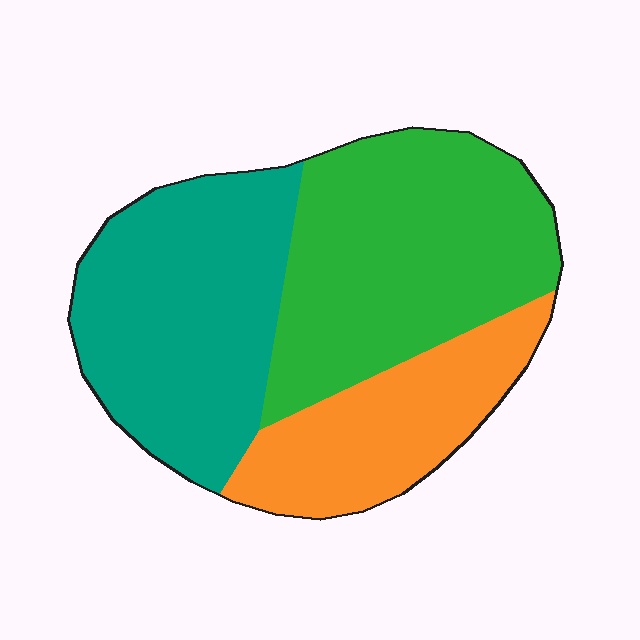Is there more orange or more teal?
Teal.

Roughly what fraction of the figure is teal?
Teal covers 37% of the figure.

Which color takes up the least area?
Orange, at roughly 25%.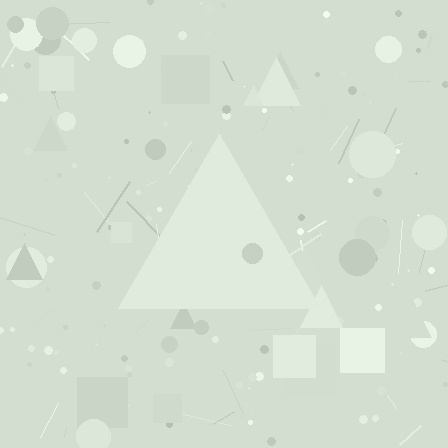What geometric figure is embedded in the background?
A triangle is embedded in the background.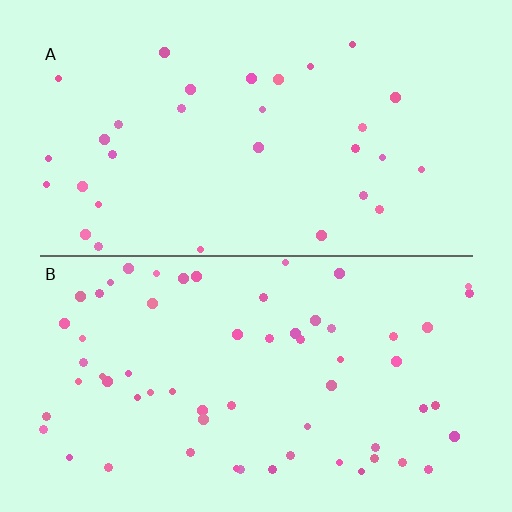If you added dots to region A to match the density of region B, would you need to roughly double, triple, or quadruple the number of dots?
Approximately double.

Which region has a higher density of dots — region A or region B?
B (the bottom).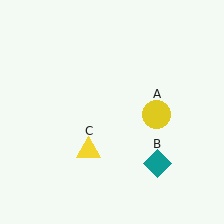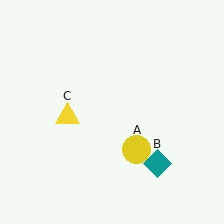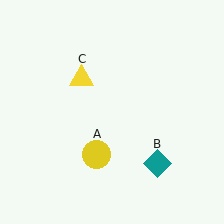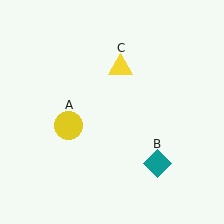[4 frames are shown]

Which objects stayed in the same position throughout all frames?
Teal diamond (object B) remained stationary.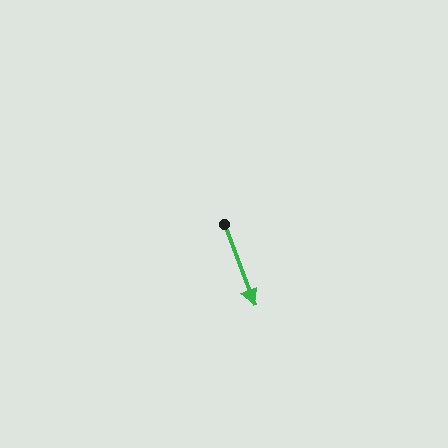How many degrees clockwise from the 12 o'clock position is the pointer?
Approximately 159 degrees.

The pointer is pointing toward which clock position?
Roughly 5 o'clock.